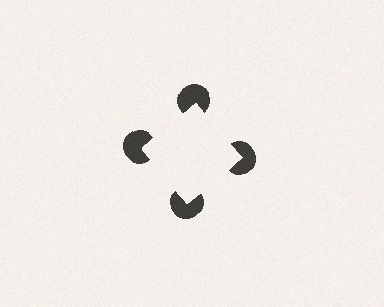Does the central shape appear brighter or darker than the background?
It typically appears slightly brighter than the background, even though no actual brightness change is drawn.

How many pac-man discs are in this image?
There are 4 — one at each vertex of the illusory square.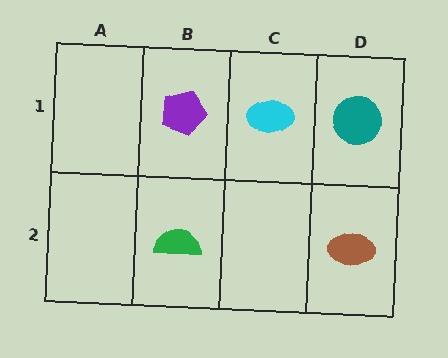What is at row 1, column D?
A teal circle.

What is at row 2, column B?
A green semicircle.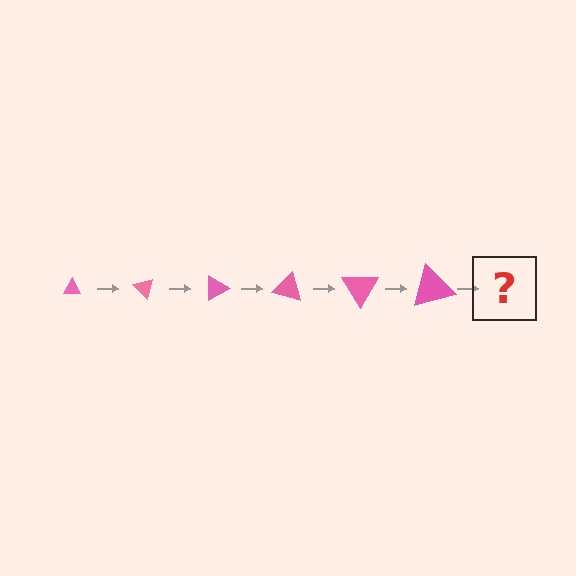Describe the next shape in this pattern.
It should be a triangle, larger than the previous one and rotated 270 degrees from the start.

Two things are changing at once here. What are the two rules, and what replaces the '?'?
The two rules are that the triangle grows larger each step and it rotates 45 degrees each step. The '?' should be a triangle, larger than the previous one and rotated 270 degrees from the start.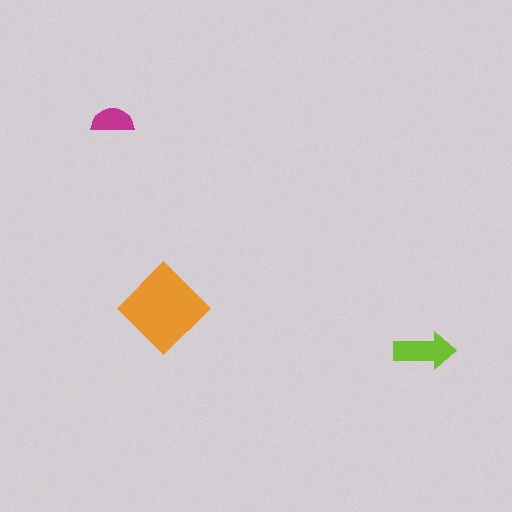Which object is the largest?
The orange diamond.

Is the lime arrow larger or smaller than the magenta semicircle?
Larger.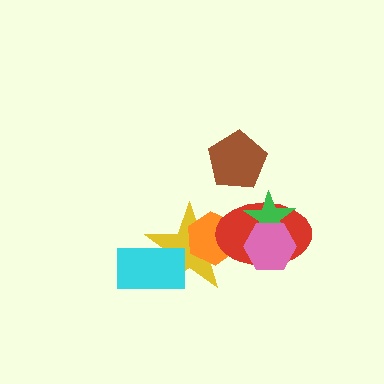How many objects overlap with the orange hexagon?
2 objects overlap with the orange hexagon.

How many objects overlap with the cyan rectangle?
1 object overlaps with the cyan rectangle.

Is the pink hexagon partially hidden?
No, no other shape covers it.